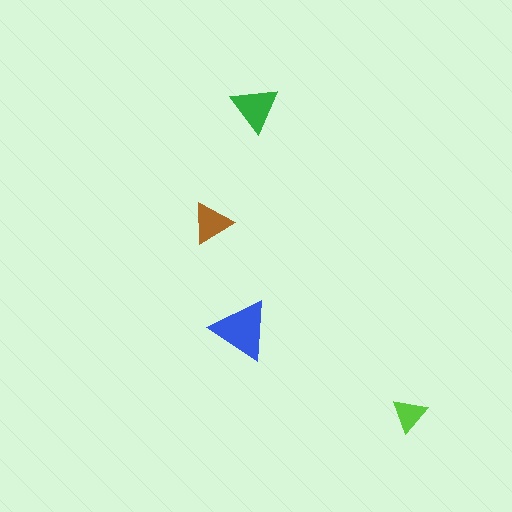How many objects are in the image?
There are 4 objects in the image.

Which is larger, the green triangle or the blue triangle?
The blue one.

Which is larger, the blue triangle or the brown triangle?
The blue one.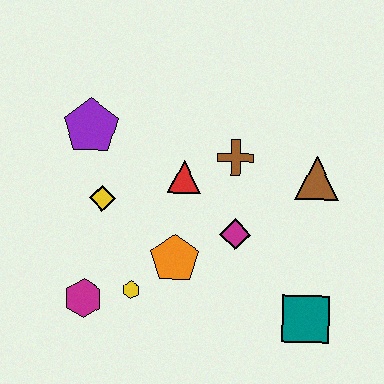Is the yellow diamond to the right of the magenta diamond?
No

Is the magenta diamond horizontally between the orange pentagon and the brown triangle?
Yes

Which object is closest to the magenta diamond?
The orange pentagon is closest to the magenta diamond.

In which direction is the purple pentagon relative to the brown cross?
The purple pentagon is to the left of the brown cross.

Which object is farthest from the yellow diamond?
The teal square is farthest from the yellow diamond.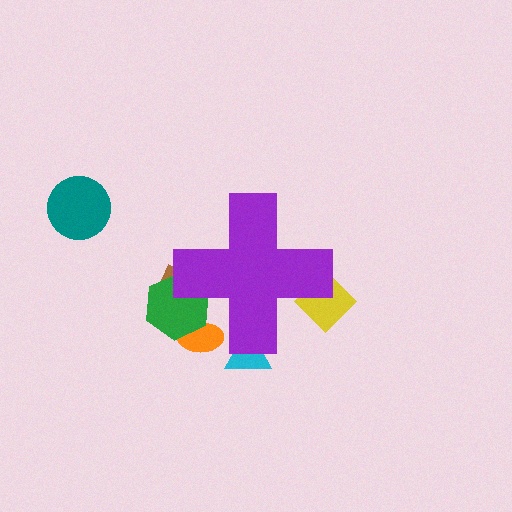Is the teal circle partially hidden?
No, the teal circle is fully visible.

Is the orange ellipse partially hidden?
Yes, the orange ellipse is partially hidden behind the purple cross.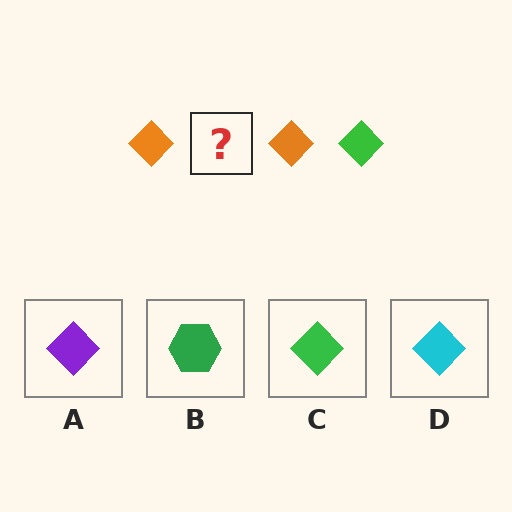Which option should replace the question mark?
Option C.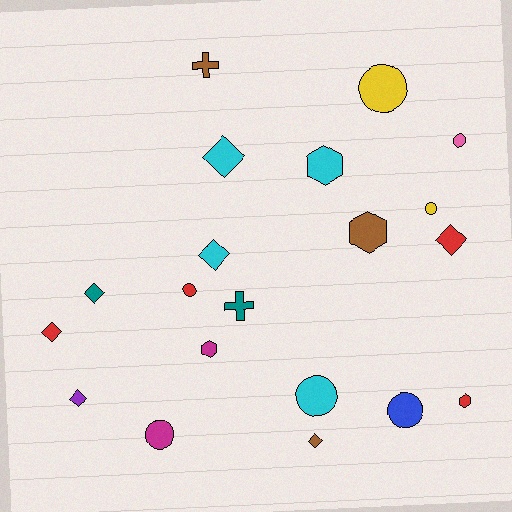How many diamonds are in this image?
There are 7 diamonds.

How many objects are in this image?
There are 20 objects.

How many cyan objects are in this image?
There are 4 cyan objects.